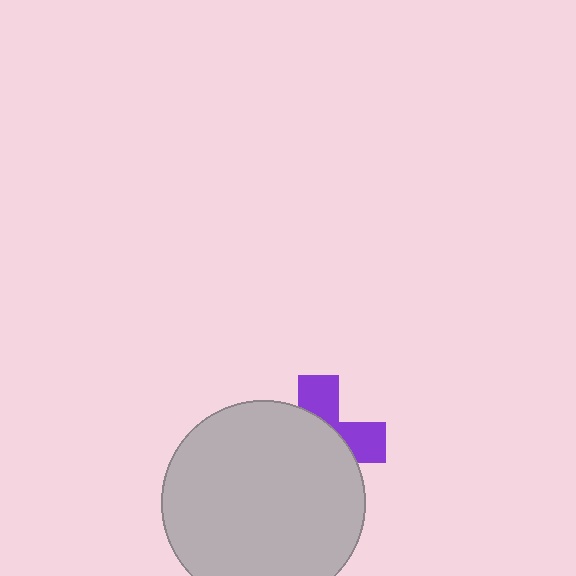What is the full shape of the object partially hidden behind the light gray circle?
The partially hidden object is a purple cross.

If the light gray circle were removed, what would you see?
You would see the complete purple cross.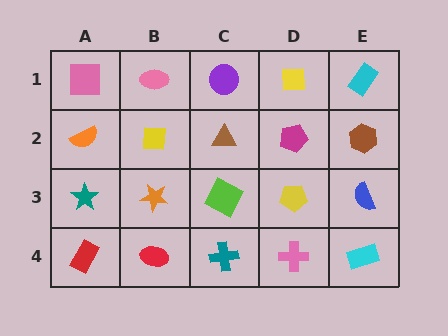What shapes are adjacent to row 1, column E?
A brown hexagon (row 2, column E), a yellow square (row 1, column D).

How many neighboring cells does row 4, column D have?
3.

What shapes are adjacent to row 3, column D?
A magenta pentagon (row 2, column D), a pink cross (row 4, column D), a lime square (row 3, column C), a blue semicircle (row 3, column E).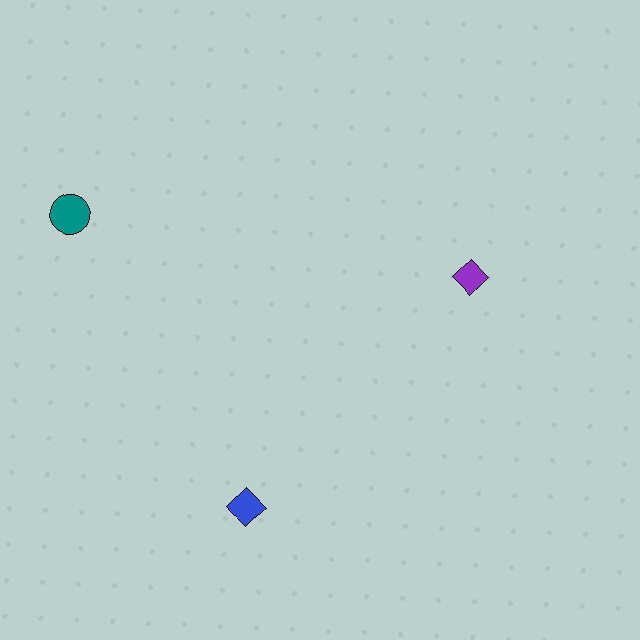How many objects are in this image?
There are 3 objects.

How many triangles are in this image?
There are no triangles.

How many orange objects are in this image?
There are no orange objects.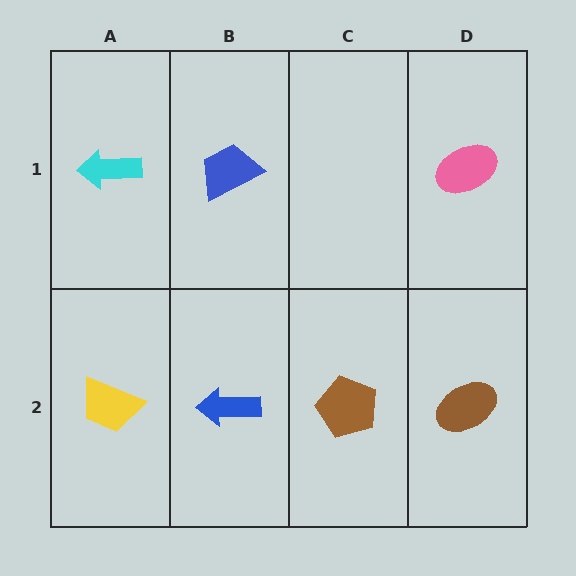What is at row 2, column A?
A yellow trapezoid.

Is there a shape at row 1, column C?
No, that cell is empty.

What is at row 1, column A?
A cyan arrow.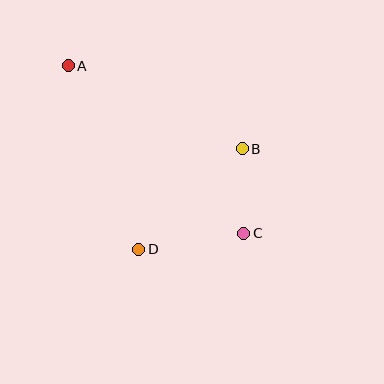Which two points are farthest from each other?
Points A and C are farthest from each other.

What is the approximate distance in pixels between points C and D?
The distance between C and D is approximately 106 pixels.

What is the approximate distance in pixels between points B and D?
The distance between B and D is approximately 144 pixels.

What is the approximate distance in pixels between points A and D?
The distance between A and D is approximately 196 pixels.